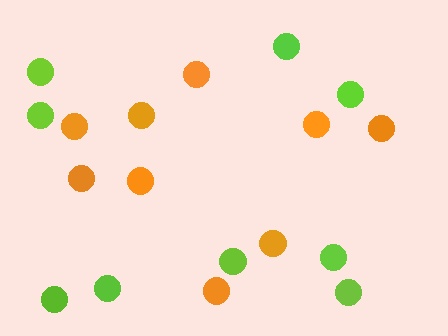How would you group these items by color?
There are 2 groups: one group of orange circles (9) and one group of lime circles (9).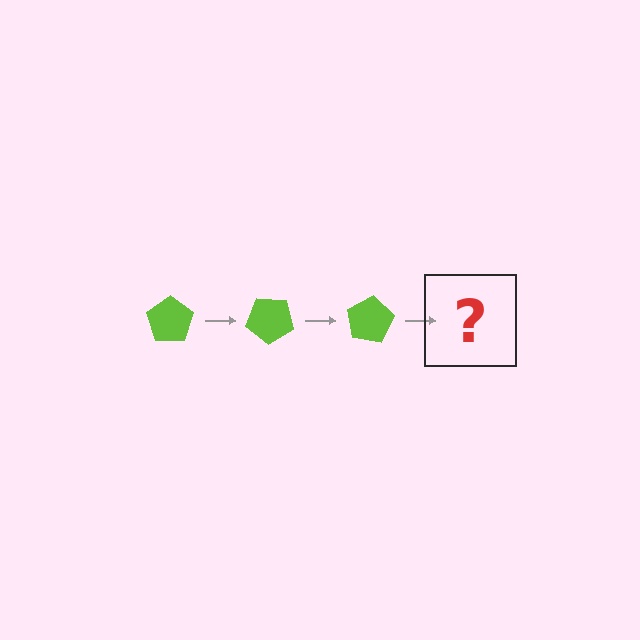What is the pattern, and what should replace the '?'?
The pattern is that the pentagon rotates 40 degrees each step. The '?' should be a lime pentagon rotated 120 degrees.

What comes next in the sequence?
The next element should be a lime pentagon rotated 120 degrees.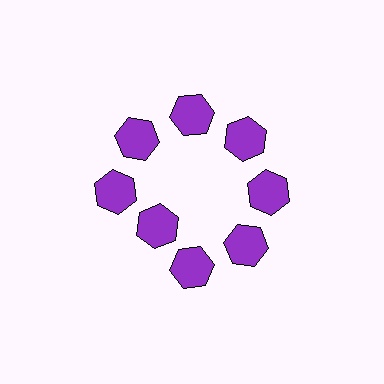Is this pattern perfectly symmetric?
No. The 8 purple hexagons are arranged in a ring, but one element near the 8 o'clock position is pulled inward toward the center, breaking the 8-fold rotational symmetry.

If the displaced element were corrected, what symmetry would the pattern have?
It would have 8-fold rotational symmetry — the pattern would map onto itself every 45 degrees.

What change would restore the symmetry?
The symmetry would be restored by moving it outward, back onto the ring so that all 8 hexagons sit at equal angles and equal distance from the center.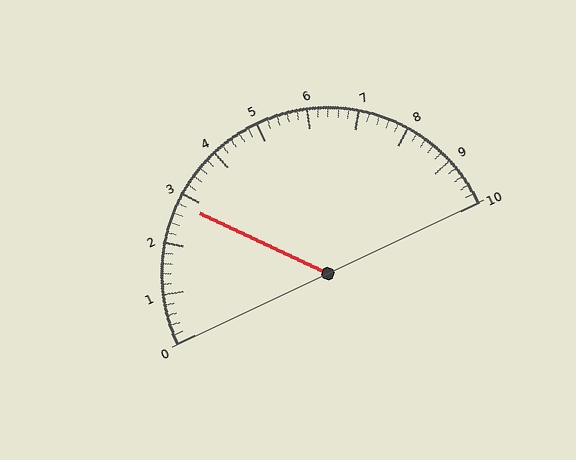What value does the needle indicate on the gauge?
The needle indicates approximately 2.8.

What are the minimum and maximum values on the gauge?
The gauge ranges from 0 to 10.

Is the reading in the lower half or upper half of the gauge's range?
The reading is in the lower half of the range (0 to 10).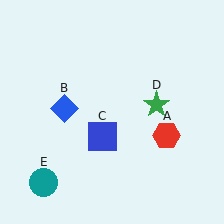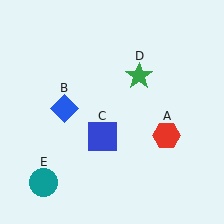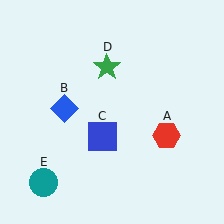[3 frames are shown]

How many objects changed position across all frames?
1 object changed position: green star (object D).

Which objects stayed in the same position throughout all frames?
Red hexagon (object A) and blue diamond (object B) and blue square (object C) and teal circle (object E) remained stationary.